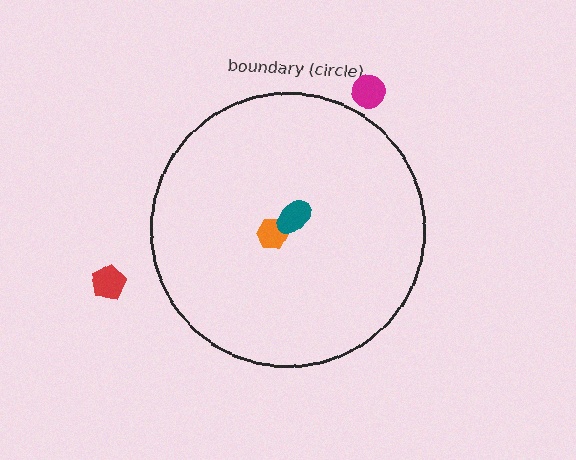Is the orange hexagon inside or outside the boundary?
Inside.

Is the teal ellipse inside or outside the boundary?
Inside.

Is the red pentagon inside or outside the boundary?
Outside.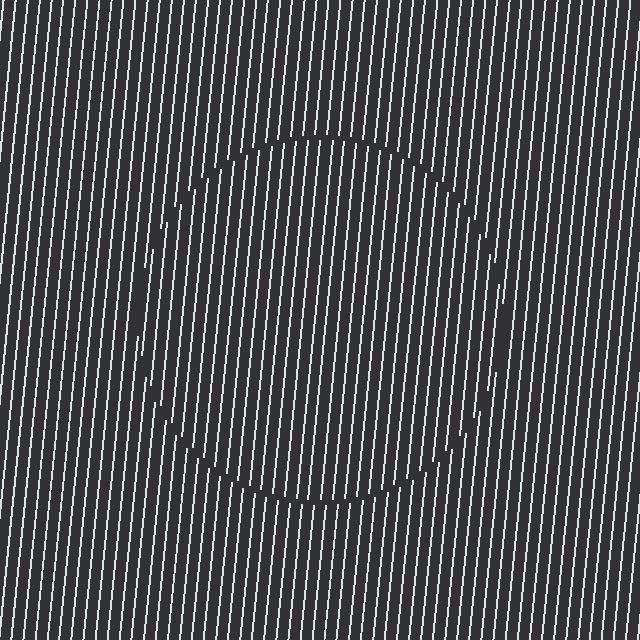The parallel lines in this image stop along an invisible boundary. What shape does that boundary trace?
An illusory circle. The interior of the shape contains the same grating, shifted by half a period — the contour is defined by the phase discontinuity where line-ends from the inner and outer gratings abut.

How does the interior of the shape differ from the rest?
The interior of the shape contains the same grating, shifted by half a period — the contour is defined by the phase discontinuity where line-ends from the inner and outer gratings abut.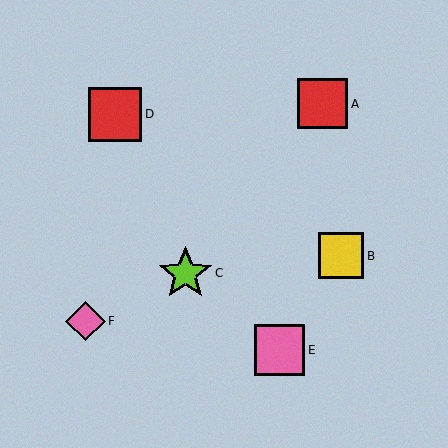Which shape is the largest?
The lime star (labeled C) is the largest.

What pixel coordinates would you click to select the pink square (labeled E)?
Click at (280, 350) to select the pink square E.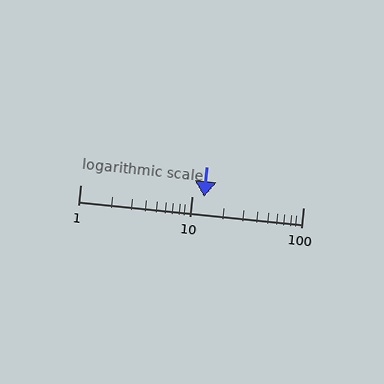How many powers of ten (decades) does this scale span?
The scale spans 2 decades, from 1 to 100.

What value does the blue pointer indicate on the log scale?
The pointer indicates approximately 13.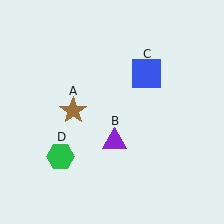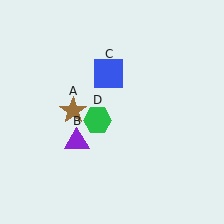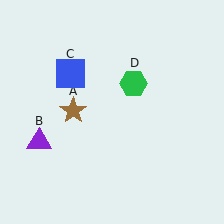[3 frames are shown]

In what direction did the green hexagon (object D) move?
The green hexagon (object D) moved up and to the right.